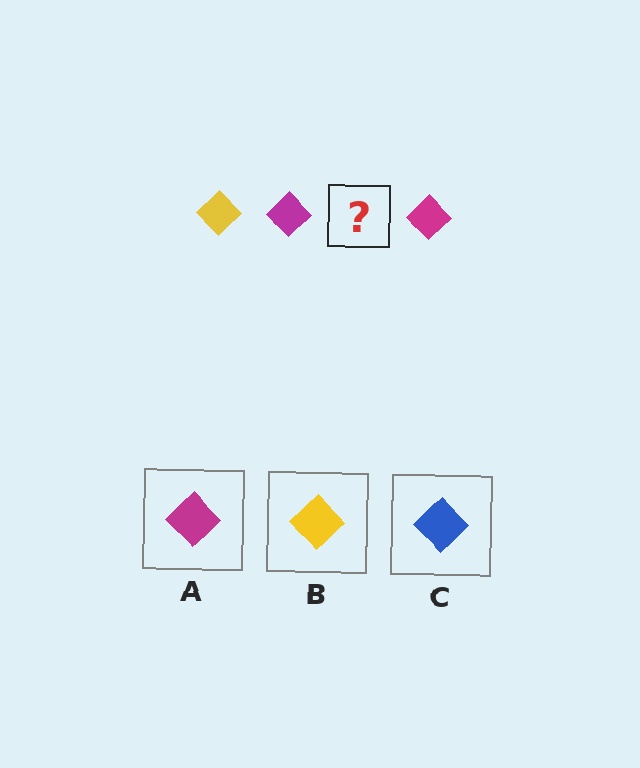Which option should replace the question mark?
Option B.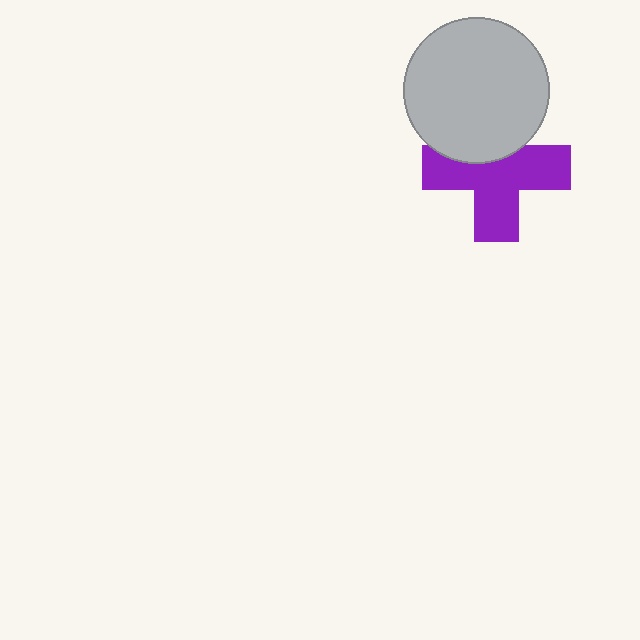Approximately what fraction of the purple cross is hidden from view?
Roughly 32% of the purple cross is hidden behind the light gray circle.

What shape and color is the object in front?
The object in front is a light gray circle.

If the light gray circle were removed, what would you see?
You would see the complete purple cross.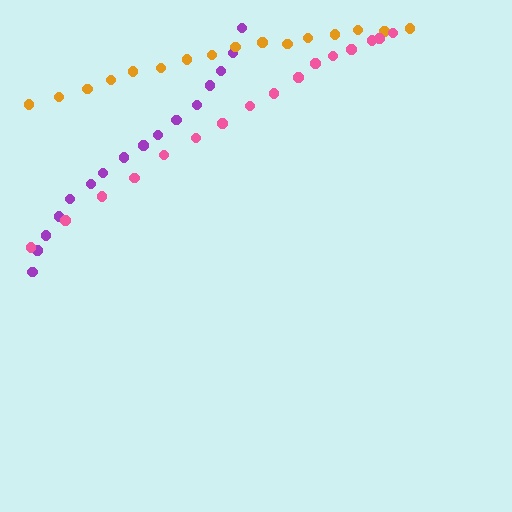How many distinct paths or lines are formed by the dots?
There are 3 distinct paths.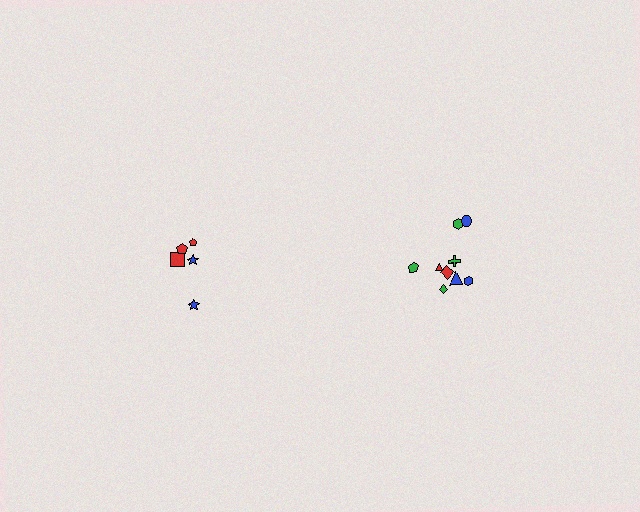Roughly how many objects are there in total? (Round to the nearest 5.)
Roughly 15 objects in total.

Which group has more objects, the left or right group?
The right group.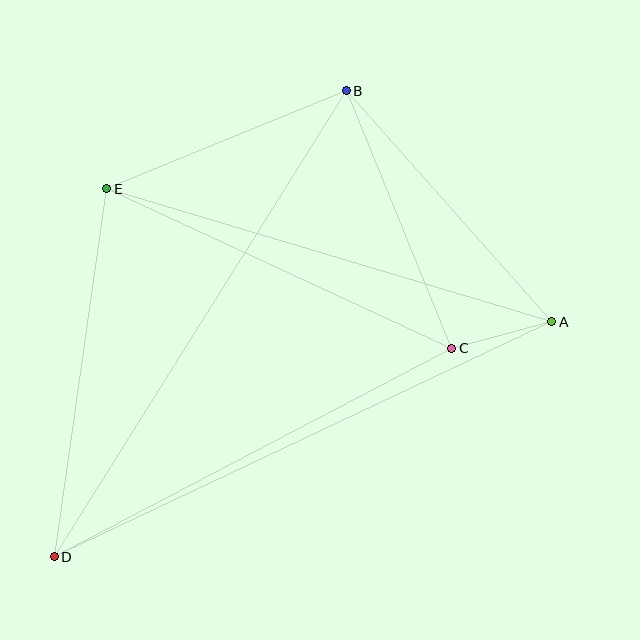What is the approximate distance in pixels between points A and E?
The distance between A and E is approximately 464 pixels.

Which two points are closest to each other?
Points A and C are closest to each other.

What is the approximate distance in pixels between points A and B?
The distance between A and B is approximately 309 pixels.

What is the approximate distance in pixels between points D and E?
The distance between D and E is approximately 372 pixels.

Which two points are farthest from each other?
Points B and D are farthest from each other.